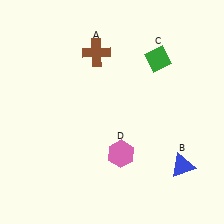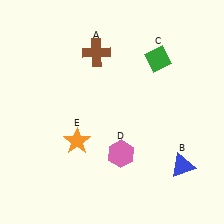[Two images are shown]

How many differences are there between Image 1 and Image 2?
There is 1 difference between the two images.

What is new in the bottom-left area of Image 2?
An orange star (E) was added in the bottom-left area of Image 2.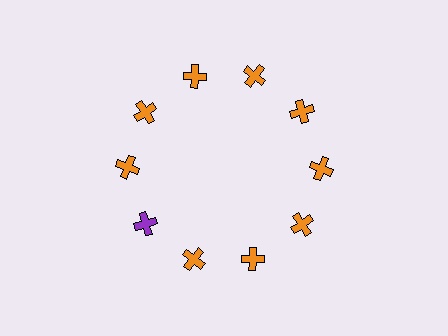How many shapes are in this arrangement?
There are 10 shapes arranged in a ring pattern.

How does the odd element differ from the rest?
It has a different color: purple instead of orange.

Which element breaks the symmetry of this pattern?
The purple cross at roughly the 8 o'clock position breaks the symmetry. All other shapes are orange crosses.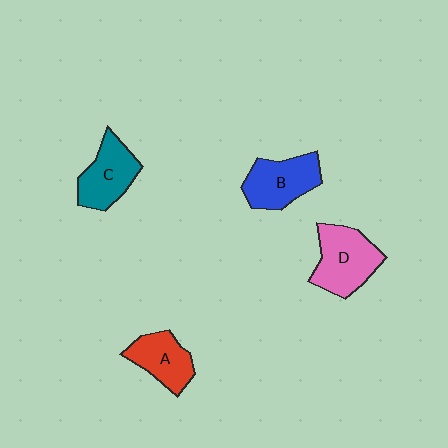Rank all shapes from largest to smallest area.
From largest to smallest: D (pink), B (blue), C (teal), A (red).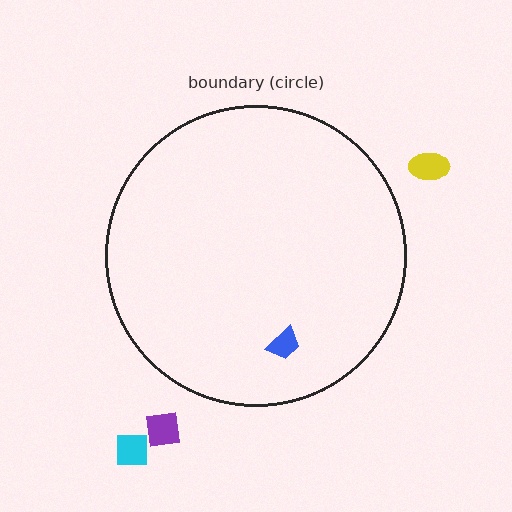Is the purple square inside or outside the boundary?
Outside.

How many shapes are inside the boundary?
1 inside, 3 outside.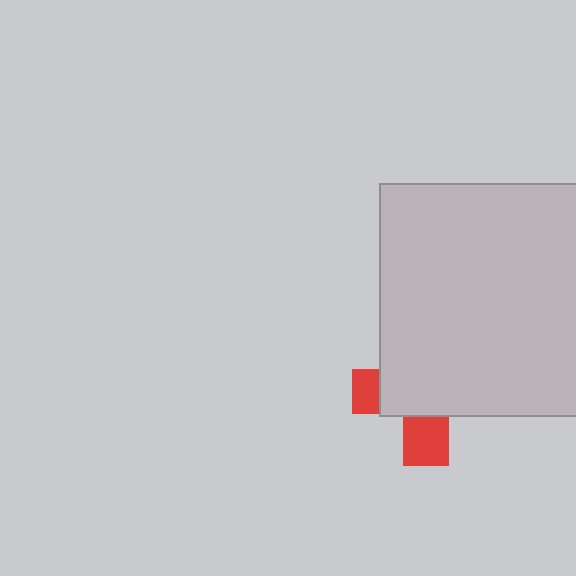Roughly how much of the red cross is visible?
A small part of it is visible (roughly 30%).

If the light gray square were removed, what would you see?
You would see the complete red cross.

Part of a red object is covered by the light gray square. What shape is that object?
It is a cross.